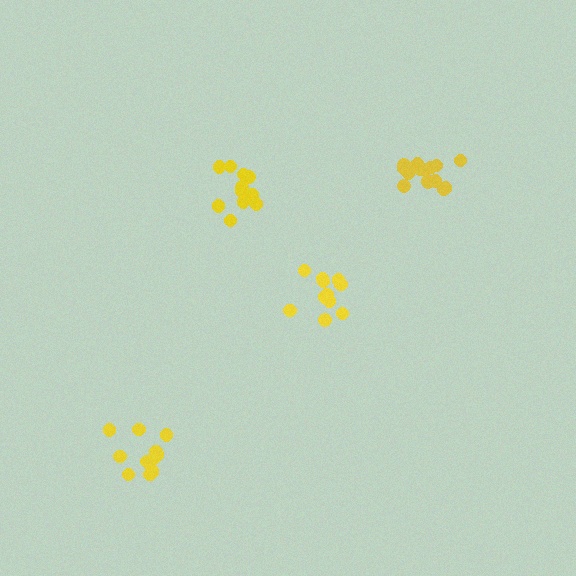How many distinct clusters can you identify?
There are 4 distinct clusters.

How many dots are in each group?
Group 1: 11 dots, Group 2: 12 dots, Group 3: 12 dots, Group 4: 16 dots (51 total).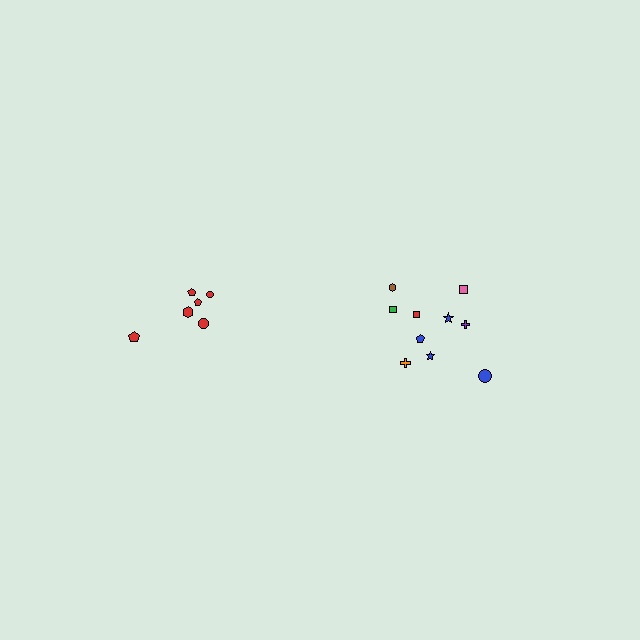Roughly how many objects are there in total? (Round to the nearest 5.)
Roughly 15 objects in total.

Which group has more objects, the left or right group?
The right group.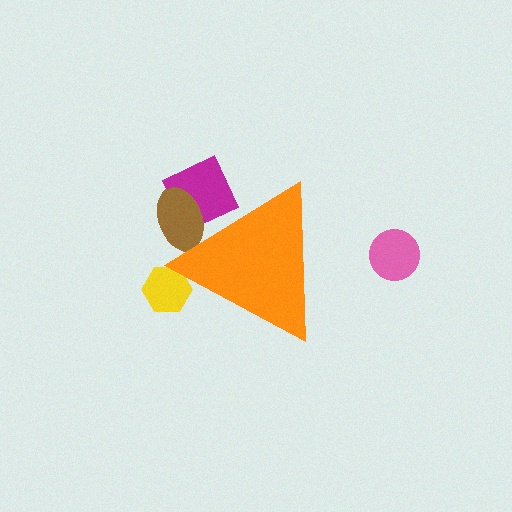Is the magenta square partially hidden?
Yes, the magenta square is partially hidden behind the orange triangle.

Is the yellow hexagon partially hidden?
Yes, the yellow hexagon is partially hidden behind the orange triangle.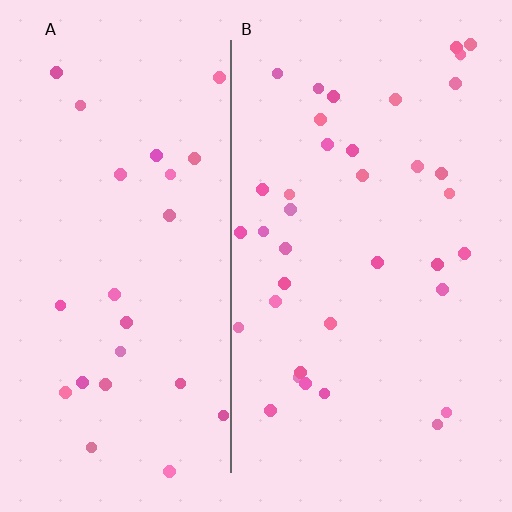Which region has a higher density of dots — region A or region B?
B (the right).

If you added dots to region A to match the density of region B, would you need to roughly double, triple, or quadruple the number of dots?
Approximately double.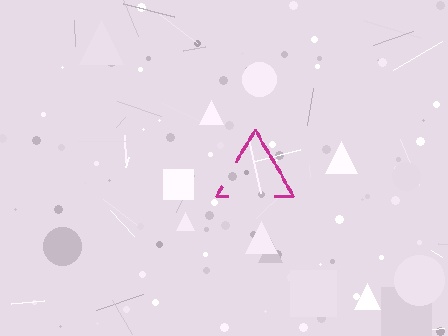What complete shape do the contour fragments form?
The contour fragments form a triangle.